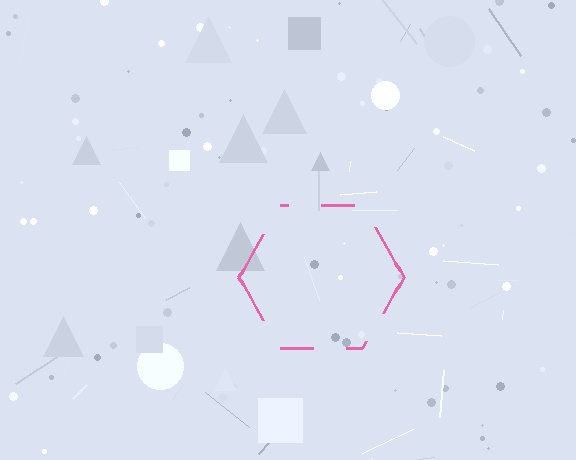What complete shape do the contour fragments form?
The contour fragments form a hexagon.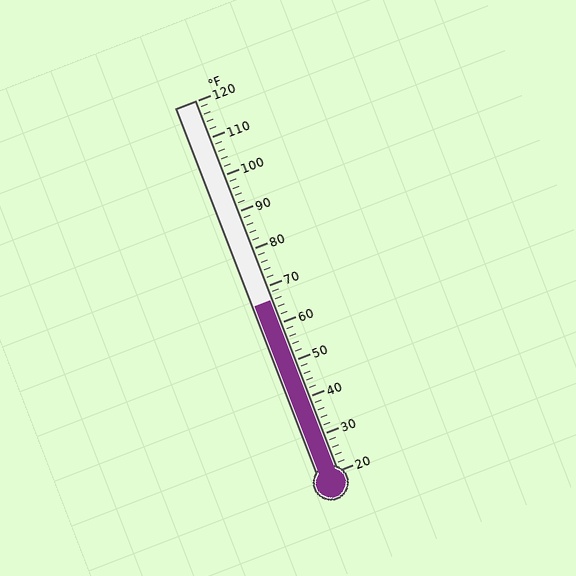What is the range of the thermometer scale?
The thermometer scale ranges from 20°F to 120°F.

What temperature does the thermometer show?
The thermometer shows approximately 66°F.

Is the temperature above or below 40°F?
The temperature is above 40°F.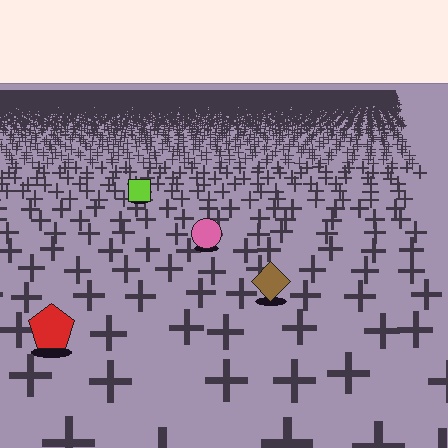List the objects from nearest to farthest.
From nearest to farthest: the red pentagon, the brown diamond, the pink circle, the lime square.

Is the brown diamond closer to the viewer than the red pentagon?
No. The red pentagon is closer — you can tell from the texture gradient: the ground texture is coarser near it.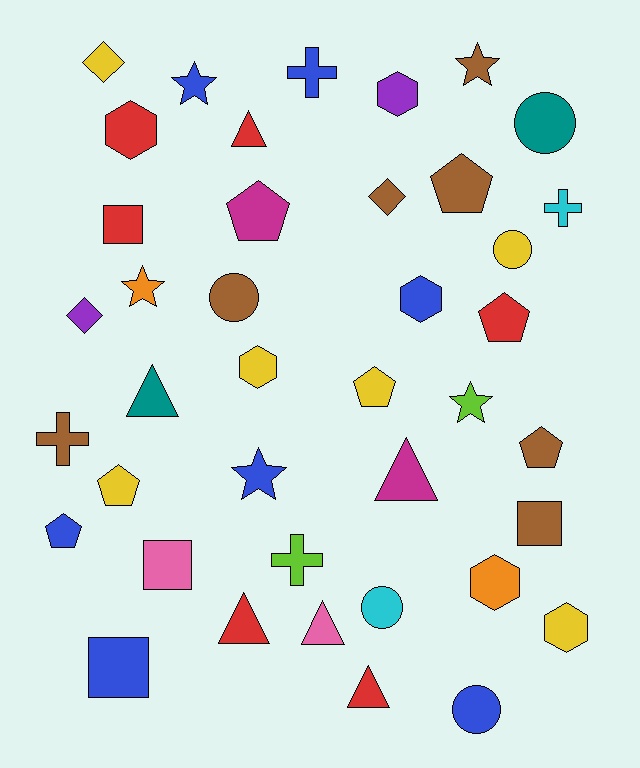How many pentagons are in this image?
There are 7 pentagons.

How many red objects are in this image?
There are 6 red objects.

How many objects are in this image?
There are 40 objects.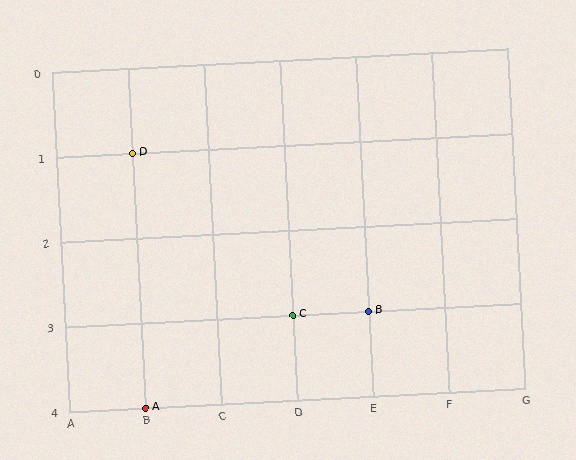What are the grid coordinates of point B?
Point B is at grid coordinates (E, 3).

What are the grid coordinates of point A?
Point A is at grid coordinates (B, 4).